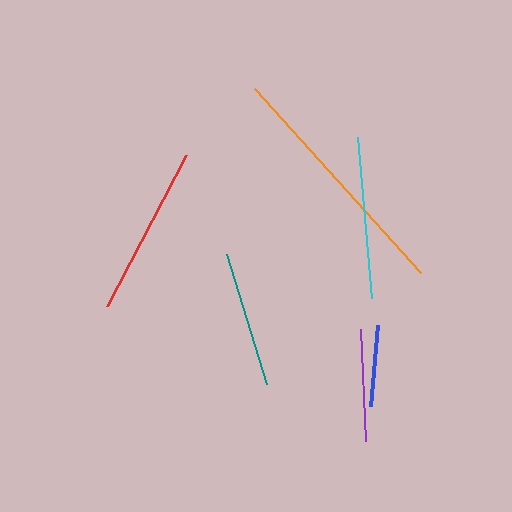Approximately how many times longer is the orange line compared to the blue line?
The orange line is approximately 3.1 times the length of the blue line.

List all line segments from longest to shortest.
From longest to shortest: orange, red, cyan, teal, purple, blue.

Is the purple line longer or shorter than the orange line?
The orange line is longer than the purple line.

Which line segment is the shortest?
The blue line is the shortest at approximately 81 pixels.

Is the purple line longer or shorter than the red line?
The red line is longer than the purple line.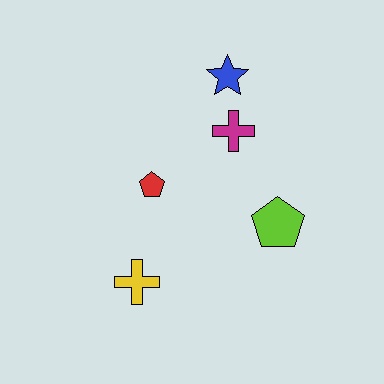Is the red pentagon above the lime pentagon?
Yes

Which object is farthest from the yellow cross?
The blue star is farthest from the yellow cross.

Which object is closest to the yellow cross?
The red pentagon is closest to the yellow cross.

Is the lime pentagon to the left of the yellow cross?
No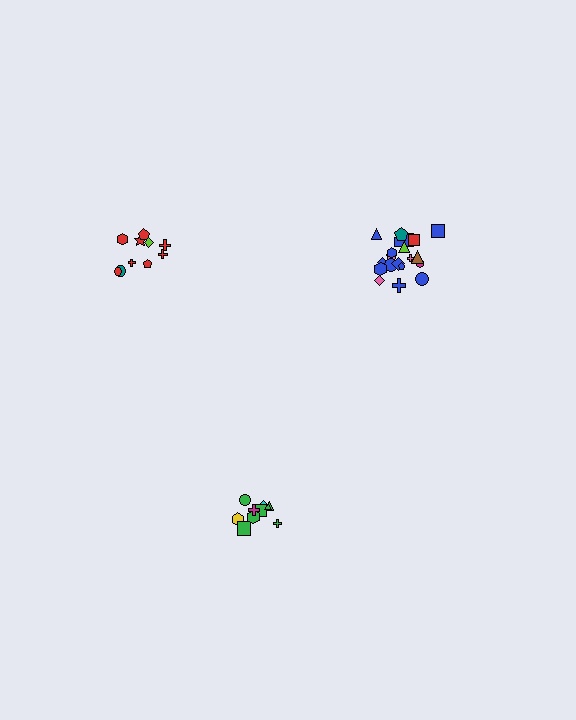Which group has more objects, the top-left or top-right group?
The top-right group.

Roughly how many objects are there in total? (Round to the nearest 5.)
Roughly 40 objects in total.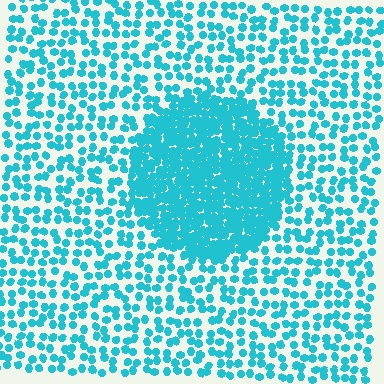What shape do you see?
I see a circle.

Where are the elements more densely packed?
The elements are more densely packed inside the circle boundary.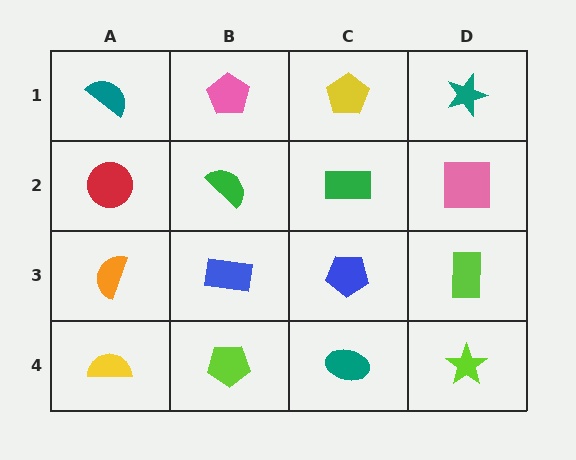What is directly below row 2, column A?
An orange semicircle.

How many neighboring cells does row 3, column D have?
3.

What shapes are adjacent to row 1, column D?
A pink square (row 2, column D), a yellow pentagon (row 1, column C).